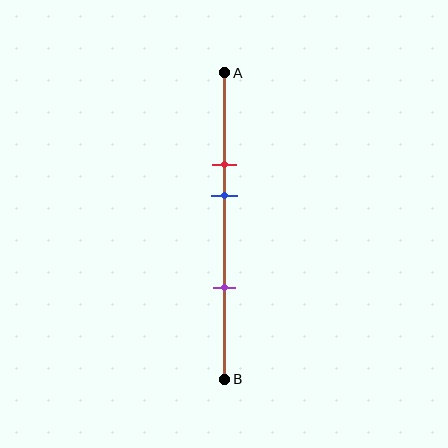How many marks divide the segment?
There are 3 marks dividing the segment.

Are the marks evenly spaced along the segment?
No, the marks are not evenly spaced.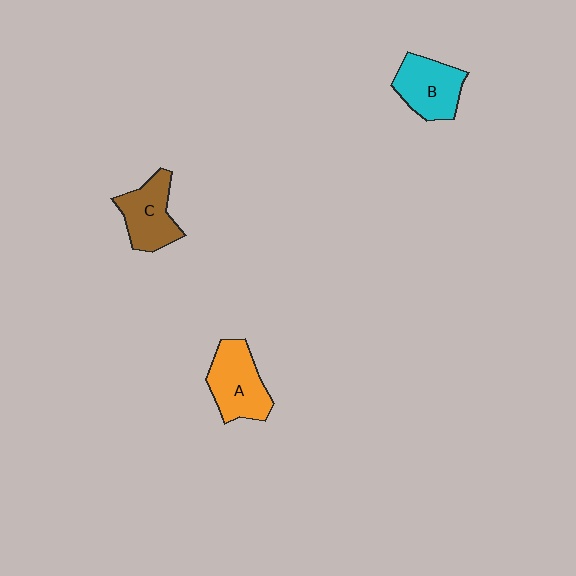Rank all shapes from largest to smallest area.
From largest to smallest: A (orange), B (cyan), C (brown).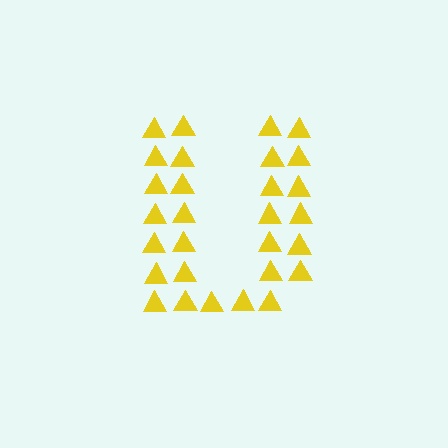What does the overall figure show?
The overall figure shows the letter U.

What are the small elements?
The small elements are triangles.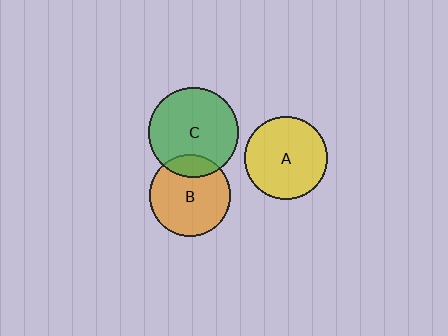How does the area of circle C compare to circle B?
Approximately 1.2 times.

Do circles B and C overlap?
Yes.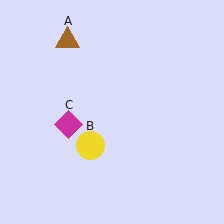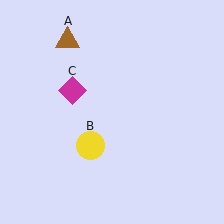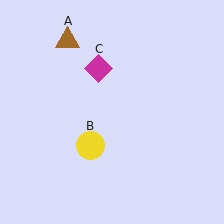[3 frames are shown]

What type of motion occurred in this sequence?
The magenta diamond (object C) rotated clockwise around the center of the scene.